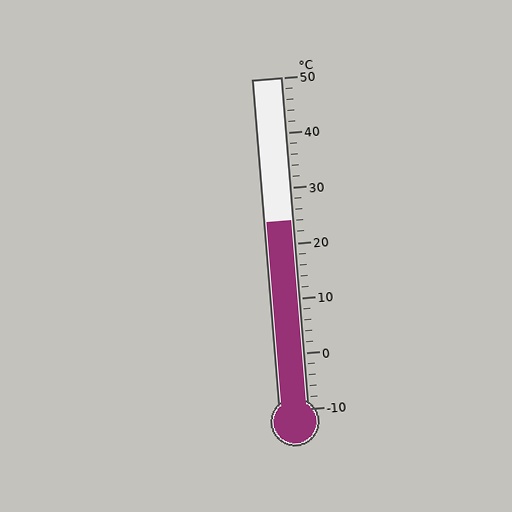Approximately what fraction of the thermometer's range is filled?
The thermometer is filled to approximately 55% of its range.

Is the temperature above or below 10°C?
The temperature is above 10°C.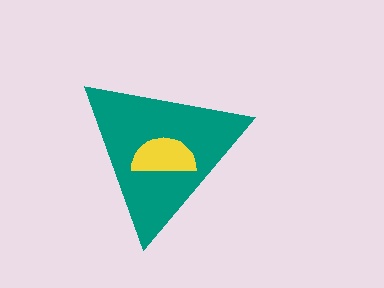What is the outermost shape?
The teal triangle.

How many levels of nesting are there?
2.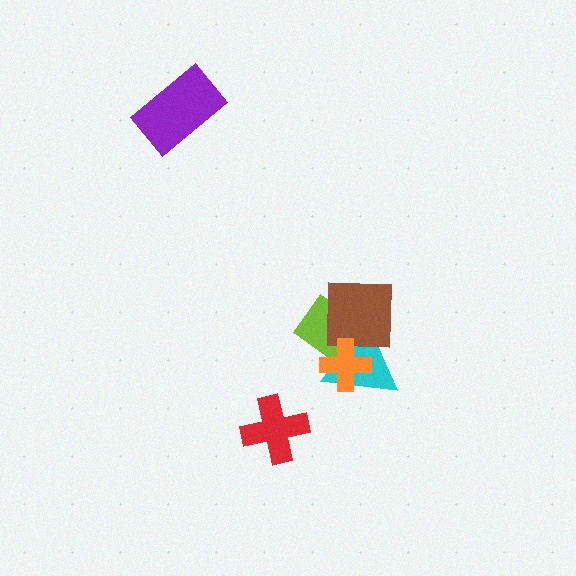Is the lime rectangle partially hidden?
Yes, it is partially covered by another shape.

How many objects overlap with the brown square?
2 objects overlap with the brown square.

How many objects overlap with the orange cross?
2 objects overlap with the orange cross.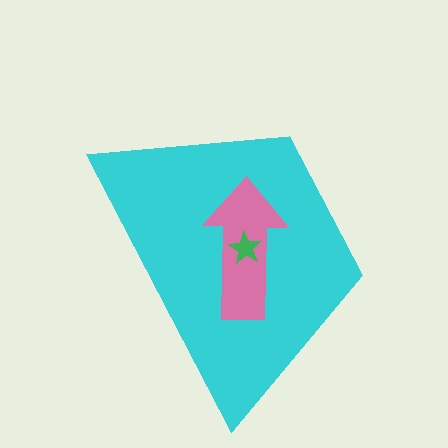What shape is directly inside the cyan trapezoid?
The pink arrow.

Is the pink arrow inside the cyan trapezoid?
Yes.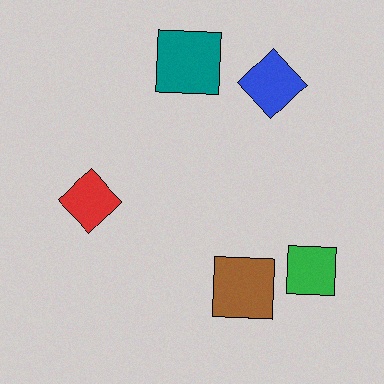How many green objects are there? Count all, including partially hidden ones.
There is 1 green object.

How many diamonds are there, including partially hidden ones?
There are 2 diamonds.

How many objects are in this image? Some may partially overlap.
There are 5 objects.